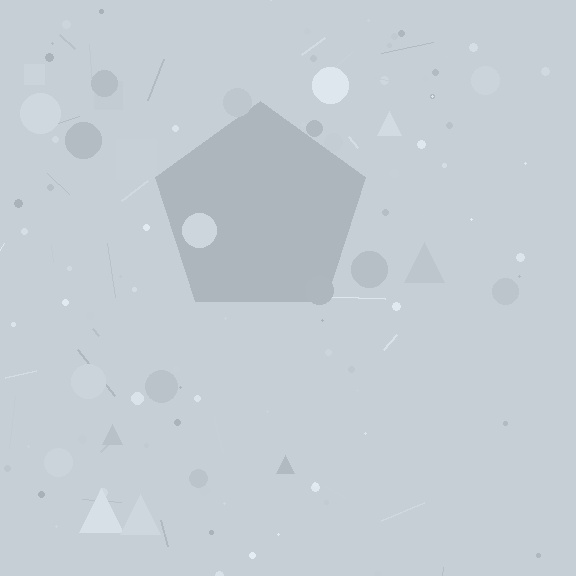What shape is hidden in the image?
A pentagon is hidden in the image.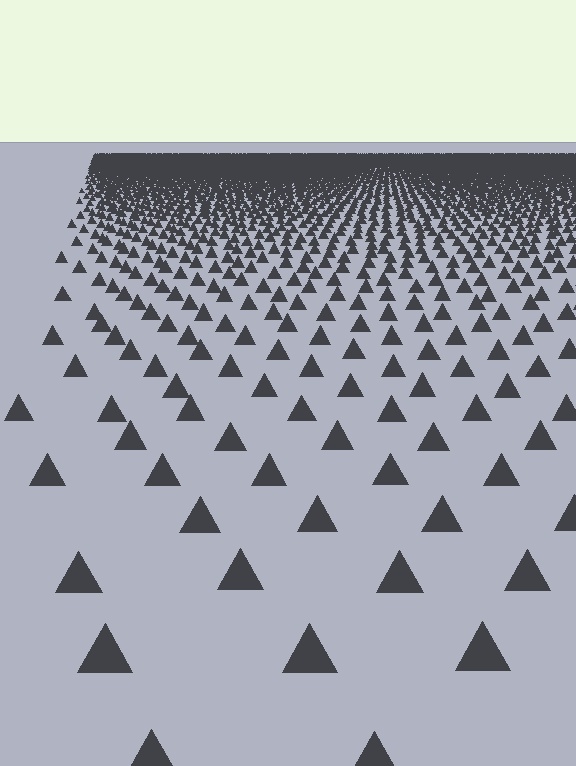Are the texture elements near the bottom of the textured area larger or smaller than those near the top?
Larger. Near the bottom, elements are closer to the viewer and appear at a bigger on-screen size.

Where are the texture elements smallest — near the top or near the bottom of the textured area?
Near the top.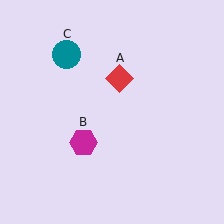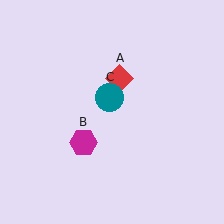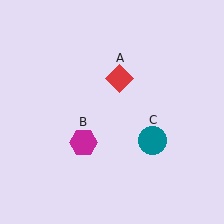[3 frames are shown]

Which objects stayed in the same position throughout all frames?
Red diamond (object A) and magenta hexagon (object B) remained stationary.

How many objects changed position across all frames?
1 object changed position: teal circle (object C).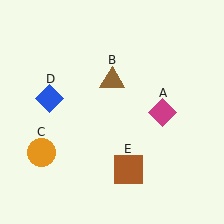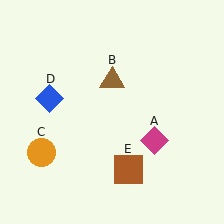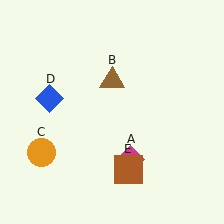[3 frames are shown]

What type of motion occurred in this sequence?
The magenta diamond (object A) rotated clockwise around the center of the scene.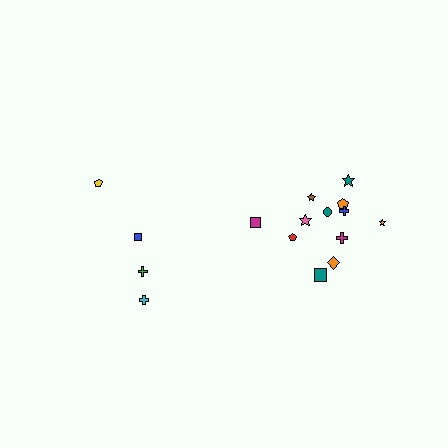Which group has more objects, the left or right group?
The right group.